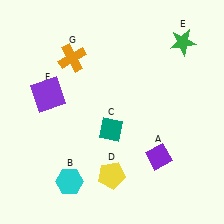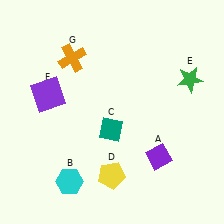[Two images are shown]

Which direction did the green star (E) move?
The green star (E) moved down.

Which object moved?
The green star (E) moved down.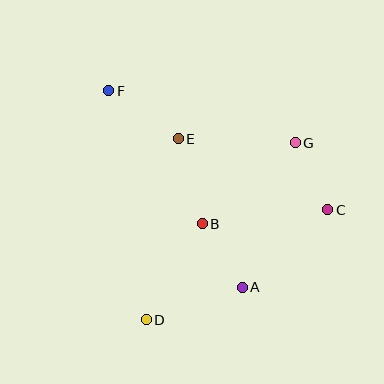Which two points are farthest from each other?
Points C and F are farthest from each other.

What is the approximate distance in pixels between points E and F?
The distance between E and F is approximately 85 pixels.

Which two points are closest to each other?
Points C and G are closest to each other.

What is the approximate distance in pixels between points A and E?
The distance between A and E is approximately 162 pixels.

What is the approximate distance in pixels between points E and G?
The distance between E and G is approximately 117 pixels.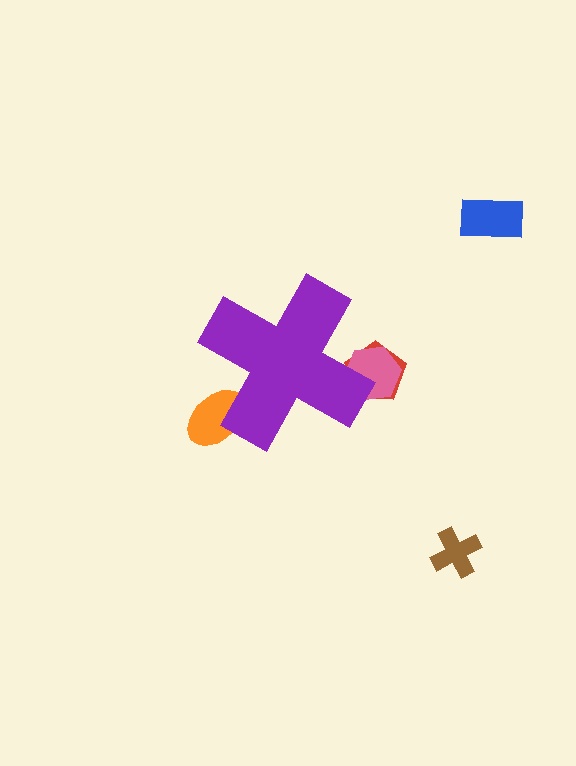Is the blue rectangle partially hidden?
No, the blue rectangle is fully visible.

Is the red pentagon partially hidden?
Yes, the red pentagon is partially hidden behind the purple cross.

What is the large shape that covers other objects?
A purple cross.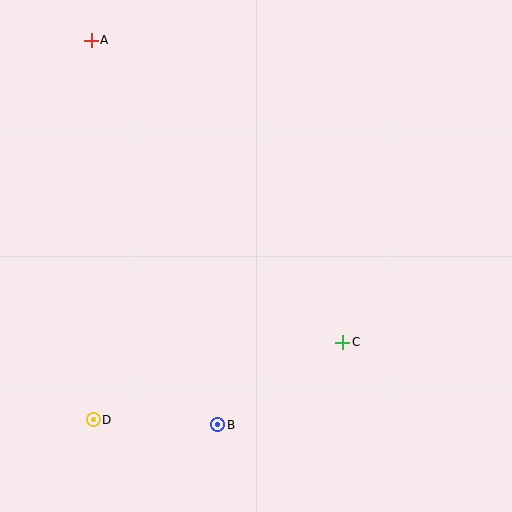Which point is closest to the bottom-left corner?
Point D is closest to the bottom-left corner.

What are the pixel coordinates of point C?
Point C is at (343, 342).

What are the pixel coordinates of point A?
Point A is at (91, 40).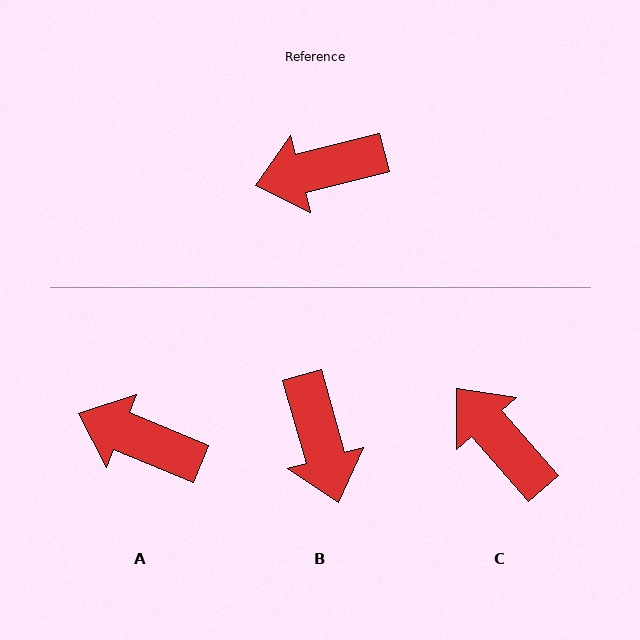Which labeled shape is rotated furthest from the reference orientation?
B, about 92 degrees away.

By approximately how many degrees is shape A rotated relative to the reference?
Approximately 37 degrees clockwise.